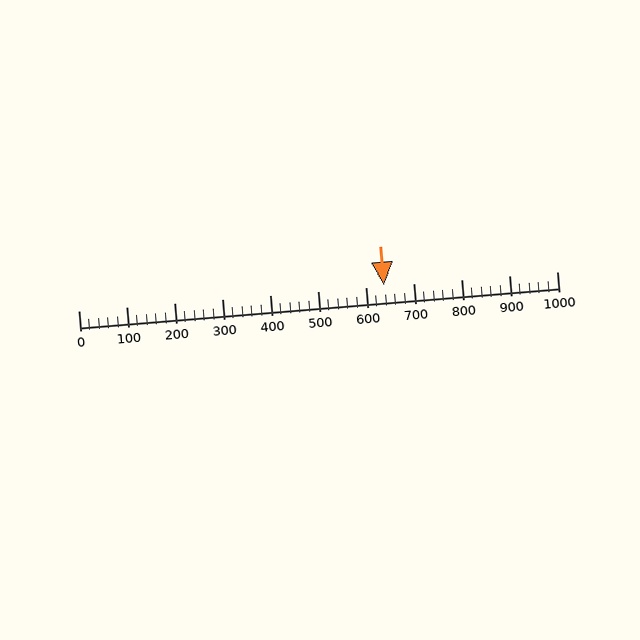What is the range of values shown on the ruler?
The ruler shows values from 0 to 1000.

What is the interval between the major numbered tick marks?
The major tick marks are spaced 100 units apart.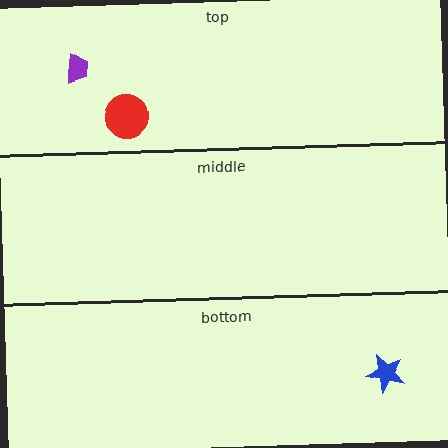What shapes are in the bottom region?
The blue star.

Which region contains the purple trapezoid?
The top region.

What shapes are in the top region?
The red circle, the purple trapezoid.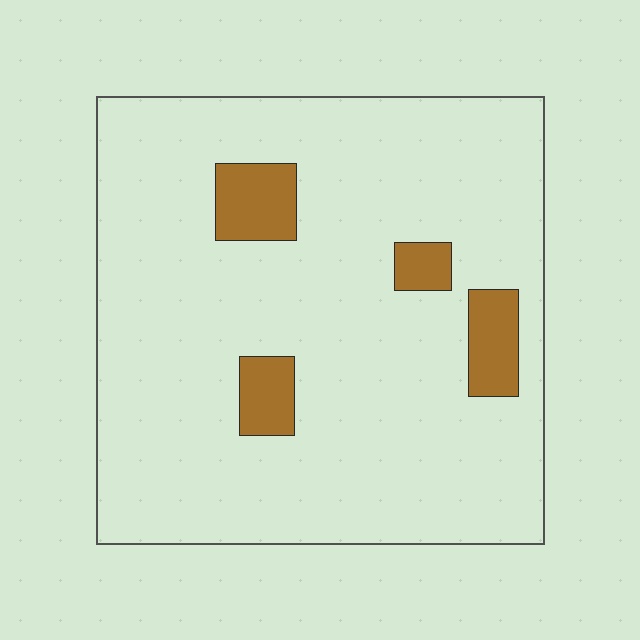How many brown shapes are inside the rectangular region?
4.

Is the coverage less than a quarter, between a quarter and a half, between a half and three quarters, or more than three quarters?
Less than a quarter.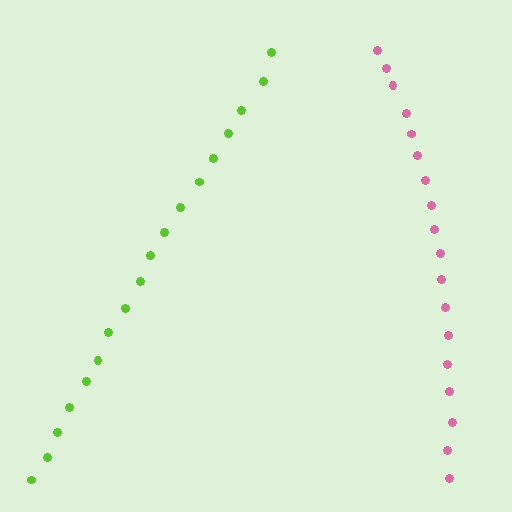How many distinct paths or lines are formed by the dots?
There are 2 distinct paths.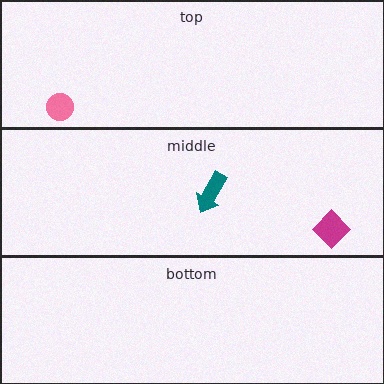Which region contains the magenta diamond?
The middle region.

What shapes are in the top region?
The pink circle.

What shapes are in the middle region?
The magenta diamond, the teal arrow.